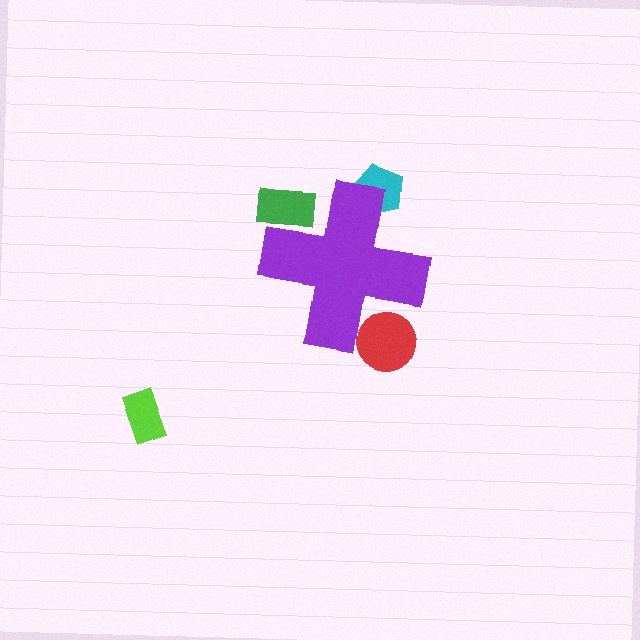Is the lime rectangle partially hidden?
No, the lime rectangle is fully visible.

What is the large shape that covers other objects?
A purple cross.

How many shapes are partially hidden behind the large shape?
3 shapes are partially hidden.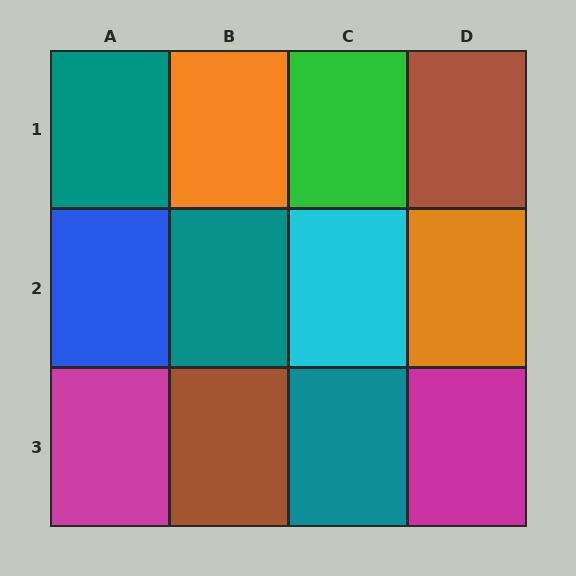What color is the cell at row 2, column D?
Orange.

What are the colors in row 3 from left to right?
Magenta, brown, teal, magenta.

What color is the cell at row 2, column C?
Cyan.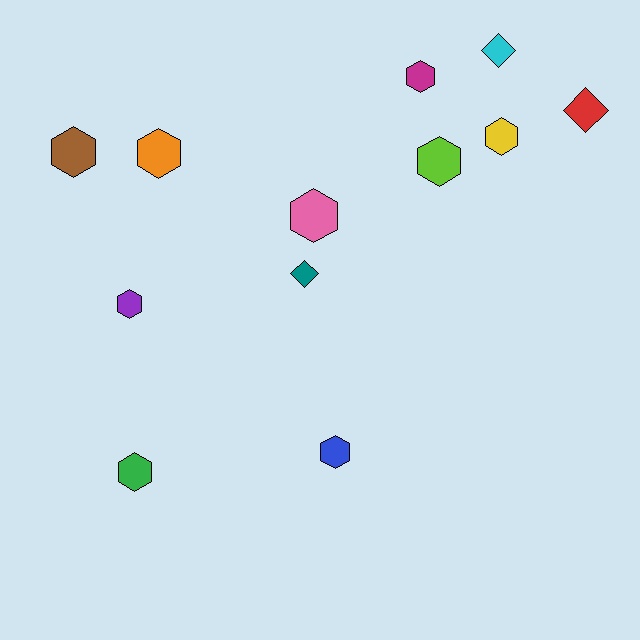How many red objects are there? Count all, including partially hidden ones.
There is 1 red object.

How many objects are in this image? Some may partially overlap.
There are 12 objects.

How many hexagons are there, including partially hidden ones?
There are 9 hexagons.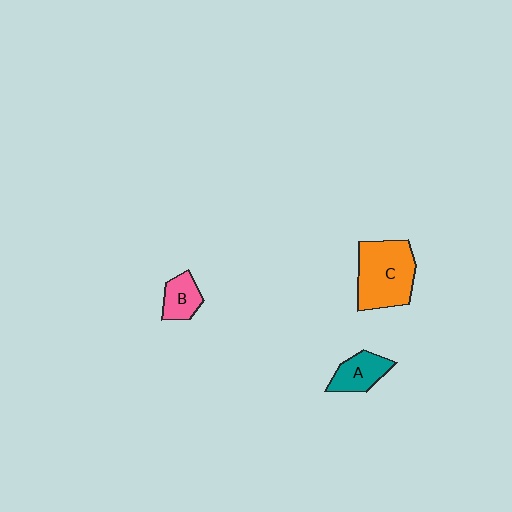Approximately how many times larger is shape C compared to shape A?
Approximately 2.0 times.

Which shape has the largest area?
Shape C (orange).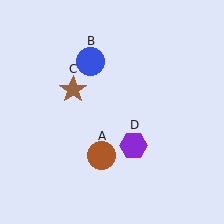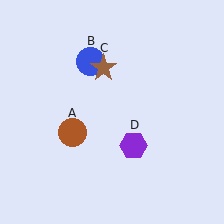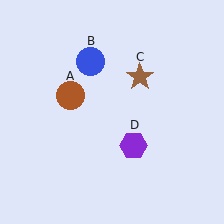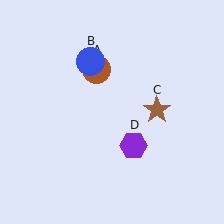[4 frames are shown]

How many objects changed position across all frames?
2 objects changed position: brown circle (object A), brown star (object C).